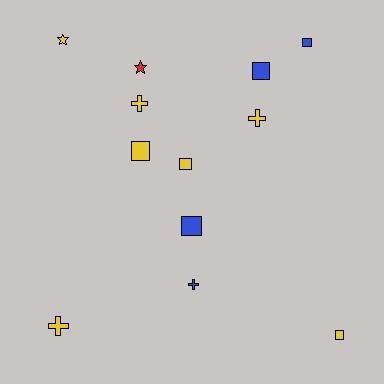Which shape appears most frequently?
Square, with 6 objects.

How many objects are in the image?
There are 12 objects.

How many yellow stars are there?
There is 1 yellow star.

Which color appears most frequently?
Yellow, with 7 objects.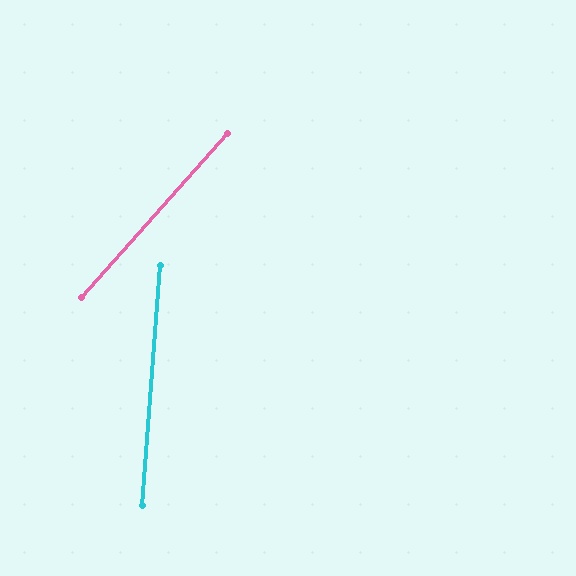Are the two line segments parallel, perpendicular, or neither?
Neither parallel nor perpendicular — they differ by about 37°.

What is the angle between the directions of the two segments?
Approximately 37 degrees.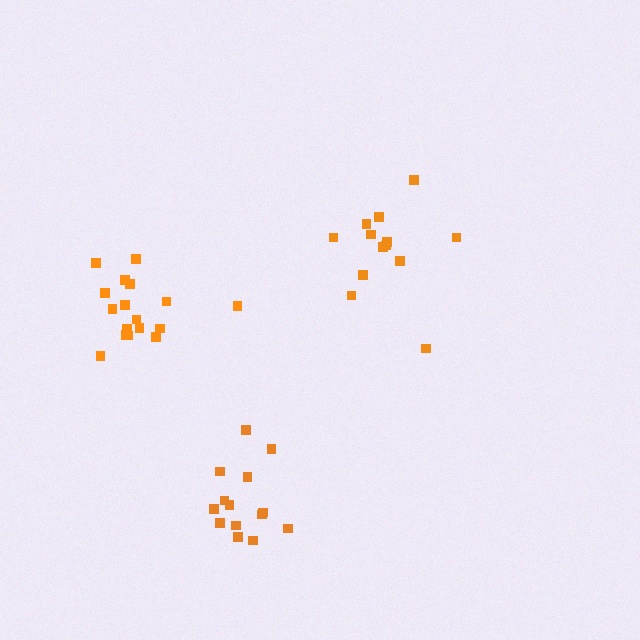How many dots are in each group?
Group 1: 14 dots, Group 2: 17 dots, Group 3: 13 dots (44 total).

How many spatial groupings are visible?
There are 3 spatial groupings.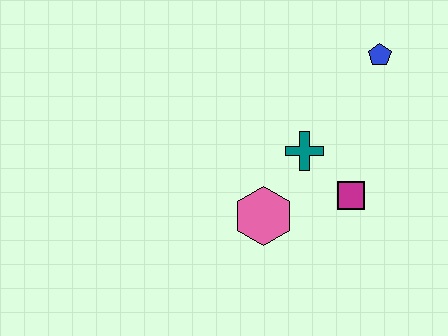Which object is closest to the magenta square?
The teal cross is closest to the magenta square.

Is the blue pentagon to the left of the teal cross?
No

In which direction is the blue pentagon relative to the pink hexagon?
The blue pentagon is above the pink hexagon.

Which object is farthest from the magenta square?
The blue pentagon is farthest from the magenta square.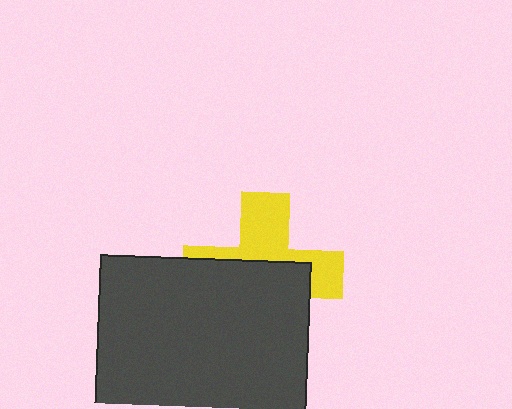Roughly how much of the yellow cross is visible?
A small part of it is visible (roughly 44%).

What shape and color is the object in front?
The object in front is a dark gray square.